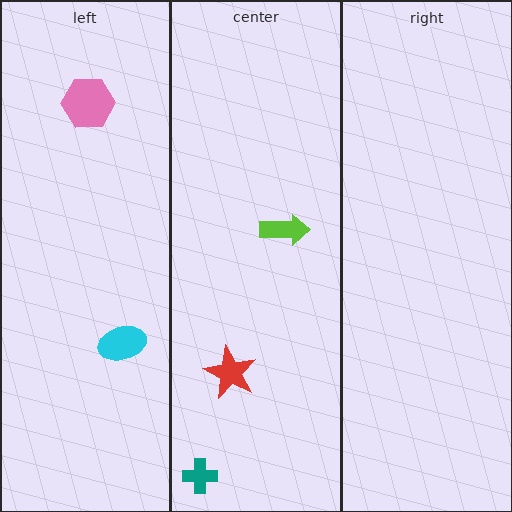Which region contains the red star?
The center region.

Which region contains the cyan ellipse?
The left region.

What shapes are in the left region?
The pink hexagon, the cyan ellipse.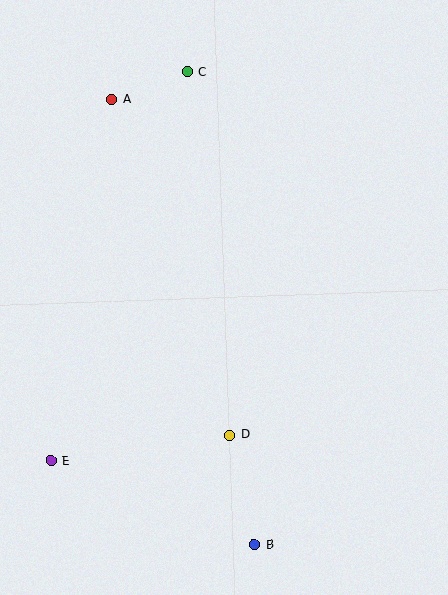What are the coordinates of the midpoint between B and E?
The midpoint between B and E is at (153, 503).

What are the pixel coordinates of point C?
Point C is at (188, 72).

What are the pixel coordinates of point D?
Point D is at (230, 435).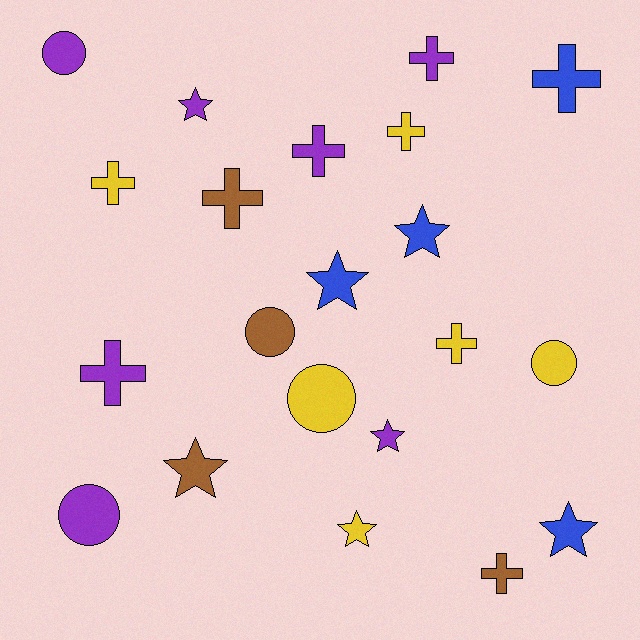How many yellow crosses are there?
There are 3 yellow crosses.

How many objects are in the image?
There are 21 objects.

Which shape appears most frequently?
Cross, with 9 objects.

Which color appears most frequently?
Purple, with 7 objects.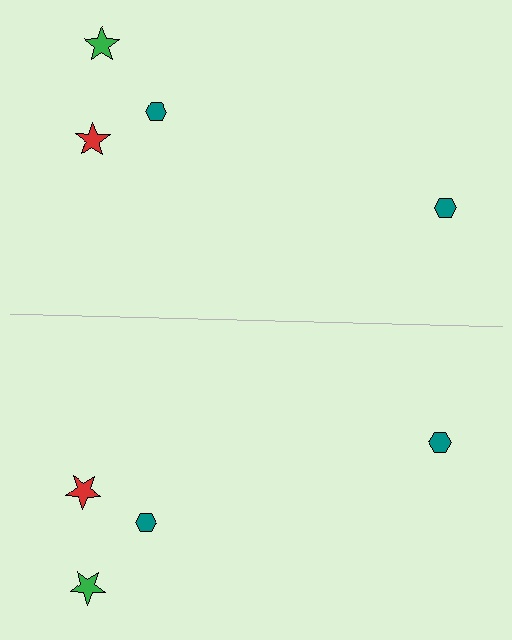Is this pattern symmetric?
Yes, this pattern has bilateral (reflection) symmetry.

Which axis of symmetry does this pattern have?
The pattern has a horizontal axis of symmetry running through the center of the image.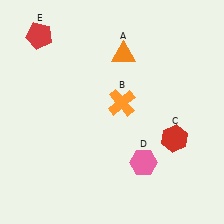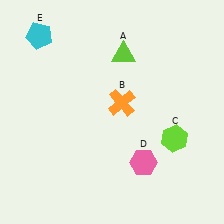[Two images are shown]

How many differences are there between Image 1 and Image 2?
There are 3 differences between the two images.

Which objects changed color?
A changed from orange to lime. C changed from red to lime. E changed from red to cyan.